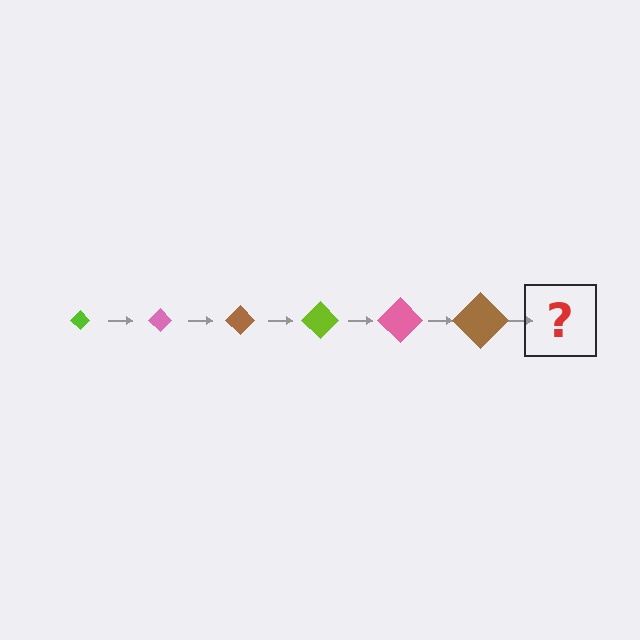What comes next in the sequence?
The next element should be a lime diamond, larger than the previous one.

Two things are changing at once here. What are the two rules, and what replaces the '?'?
The two rules are that the diamond grows larger each step and the color cycles through lime, pink, and brown. The '?' should be a lime diamond, larger than the previous one.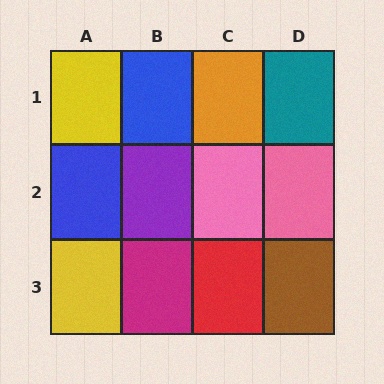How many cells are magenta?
1 cell is magenta.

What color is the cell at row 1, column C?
Orange.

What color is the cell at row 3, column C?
Red.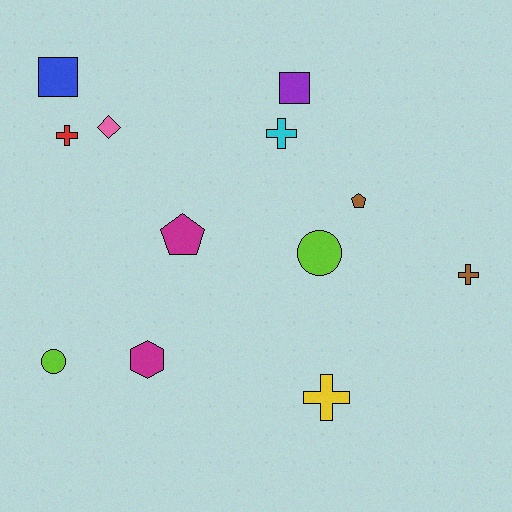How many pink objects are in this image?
There is 1 pink object.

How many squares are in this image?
There are 2 squares.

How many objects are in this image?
There are 12 objects.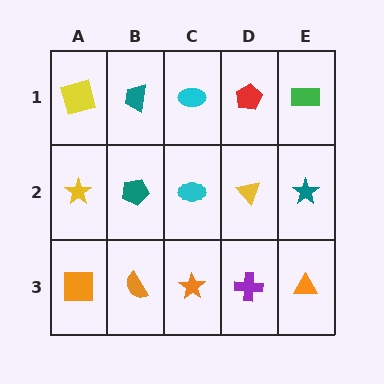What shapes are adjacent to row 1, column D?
A yellow triangle (row 2, column D), a cyan ellipse (row 1, column C), a green rectangle (row 1, column E).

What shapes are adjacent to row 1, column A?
A yellow star (row 2, column A), a teal trapezoid (row 1, column B).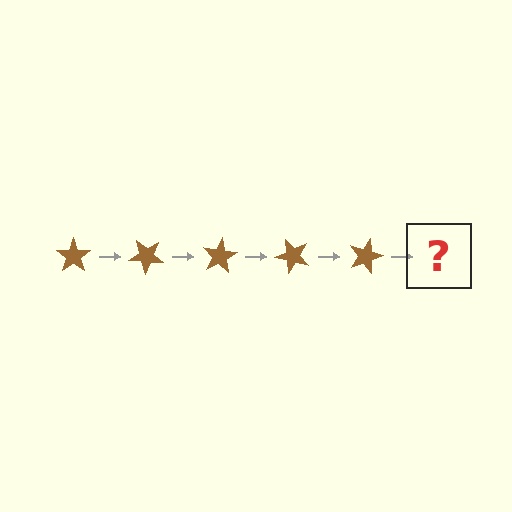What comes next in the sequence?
The next element should be a brown star rotated 200 degrees.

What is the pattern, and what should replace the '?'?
The pattern is that the star rotates 40 degrees each step. The '?' should be a brown star rotated 200 degrees.